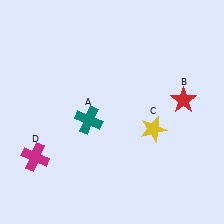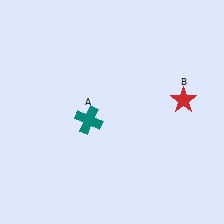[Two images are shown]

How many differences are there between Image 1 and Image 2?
There are 2 differences between the two images.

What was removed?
The yellow star (C), the magenta cross (D) were removed in Image 2.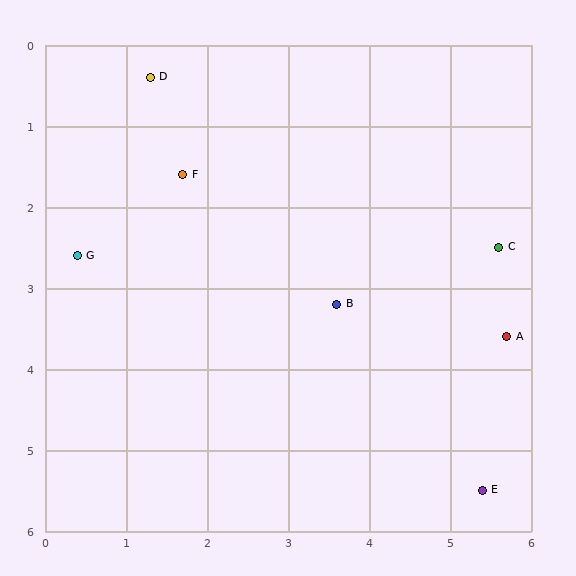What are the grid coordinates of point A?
Point A is at approximately (5.7, 3.6).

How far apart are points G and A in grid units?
Points G and A are about 5.4 grid units apart.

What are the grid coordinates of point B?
Point B is at approximately (3.6, 3.2).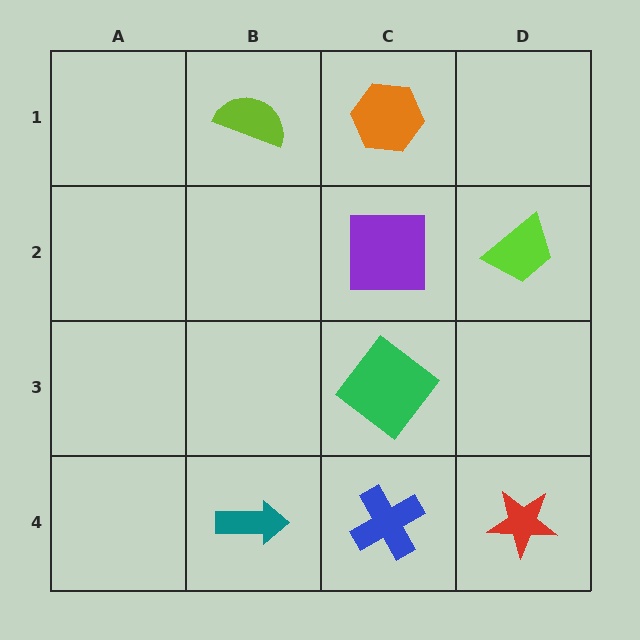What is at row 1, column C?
An orange hexagon.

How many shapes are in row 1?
2 shapes.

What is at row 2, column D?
A lime trapezoid.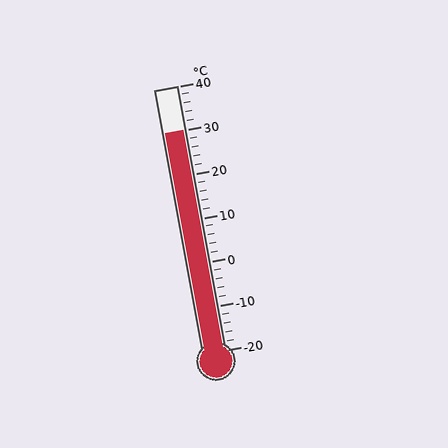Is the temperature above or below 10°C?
The temperature is above 10°C.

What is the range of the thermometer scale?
The thermometer scale ranges from -20°C to 40°C.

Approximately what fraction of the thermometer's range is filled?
The thermometer is filled to approximately 85% of its range.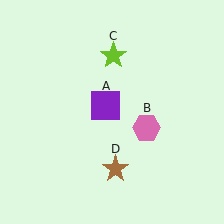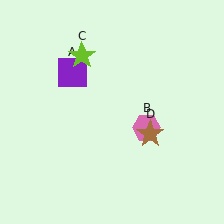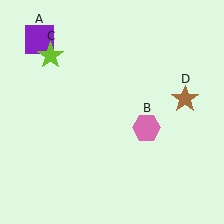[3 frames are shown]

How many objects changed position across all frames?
3 objects changed position: purple square (object A), lime star (object C), brown star (object D).